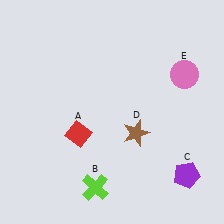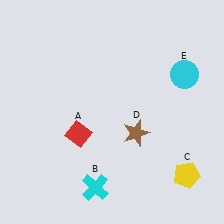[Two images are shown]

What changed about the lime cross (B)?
In Image 1, B is lime. In Image 2, it changed to cyan.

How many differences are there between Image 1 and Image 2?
There are 3 differences between the two images.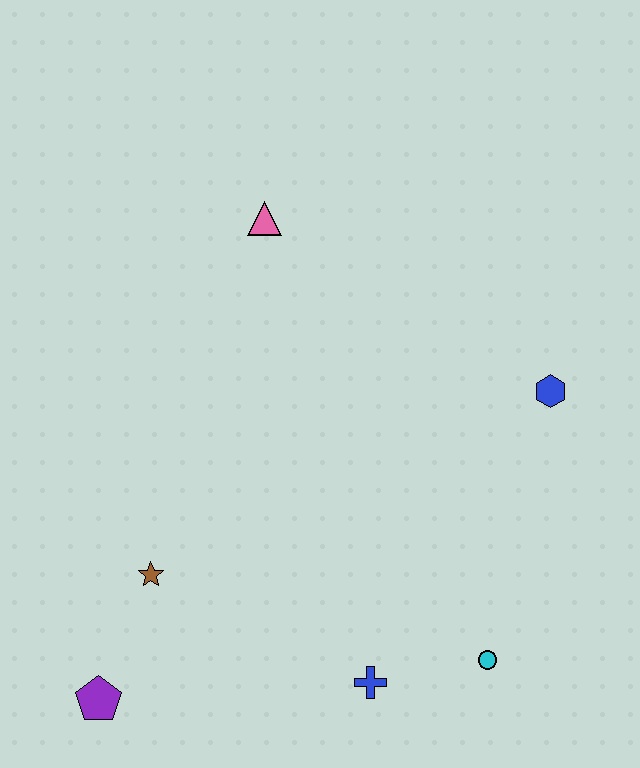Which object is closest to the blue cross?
The cyan circle is closest to the blue cross.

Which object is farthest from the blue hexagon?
The purple pentagon is farthest from the blue hexagon.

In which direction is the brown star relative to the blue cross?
The brown star is to the left of the blue cross.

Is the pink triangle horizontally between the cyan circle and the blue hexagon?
No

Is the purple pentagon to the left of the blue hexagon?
Yes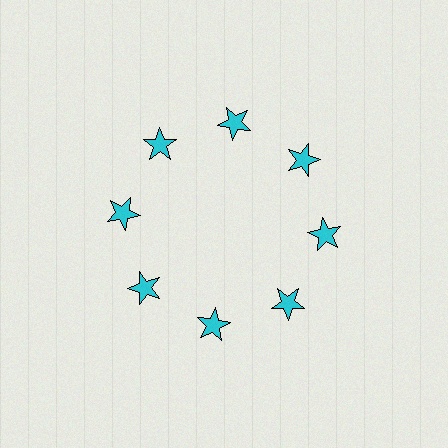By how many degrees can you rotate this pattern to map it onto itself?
The pattern maps onto itself every 45 degrees of rotation.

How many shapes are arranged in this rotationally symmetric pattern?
There are 8 shapes, arranged in 8 groups of 1.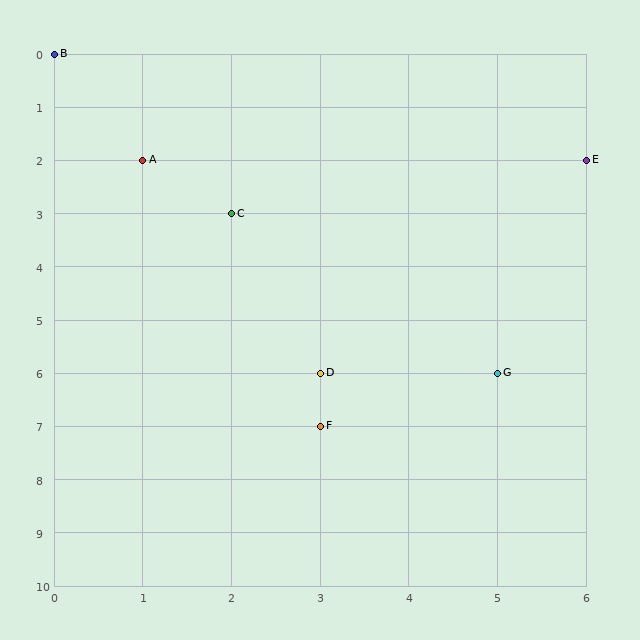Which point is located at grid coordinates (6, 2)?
Point E is at (6, 2).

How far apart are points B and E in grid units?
Points B and E are 6 columns and 2 rows apart (about 6.3 grid units diagonally).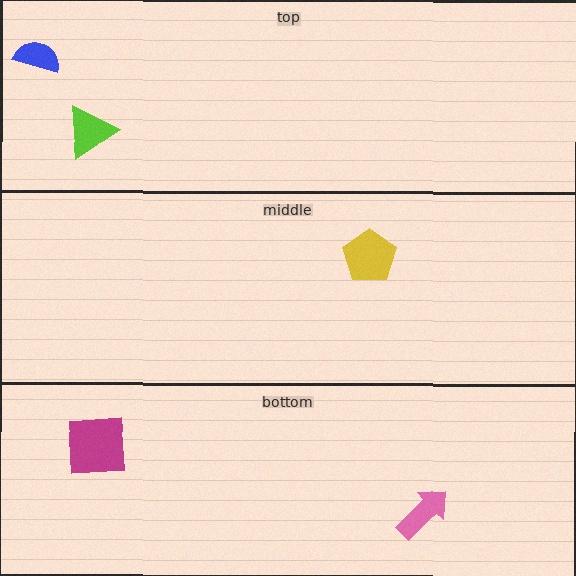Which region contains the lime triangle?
The top region.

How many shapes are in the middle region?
1.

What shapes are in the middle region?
The yellow pentagon.